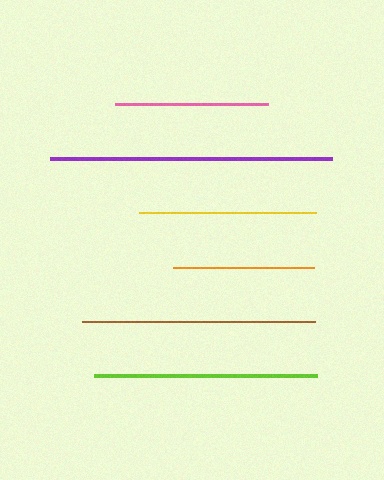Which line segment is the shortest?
The orange line is the shortest at approximately 141 pixels.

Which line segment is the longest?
The purple line is the longest at approximately 282 pixels.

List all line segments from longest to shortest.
From longest to shortest: purple, brown, lime, yellow, pink, orange.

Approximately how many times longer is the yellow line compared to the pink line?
The yellow line is approximately 1.2 times the length of the pink line.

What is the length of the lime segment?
The lime segment is approximately 223 pixels long.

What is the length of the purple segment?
The purple segment is approximately 282 pixels long.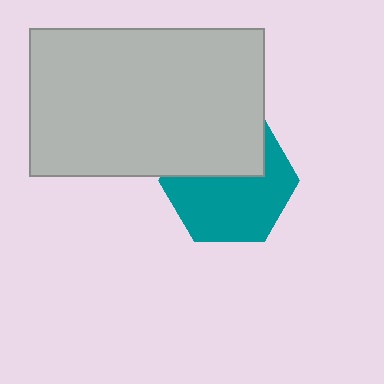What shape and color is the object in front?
The object in front is a light gray rectangle.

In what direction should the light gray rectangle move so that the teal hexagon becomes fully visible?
The light gray rectangle should move up. That is the shortest direction to clear the overlap and leave the teal hexagon fully visible.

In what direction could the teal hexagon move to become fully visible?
The teal hexagon could move down. That would shift it out from behind the light gray rectangle entirely.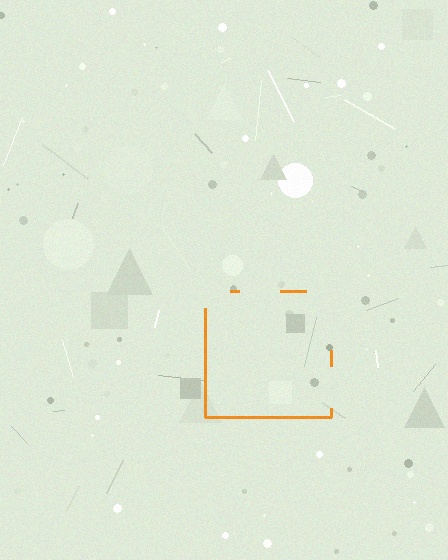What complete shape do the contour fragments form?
The contour fragments form a square.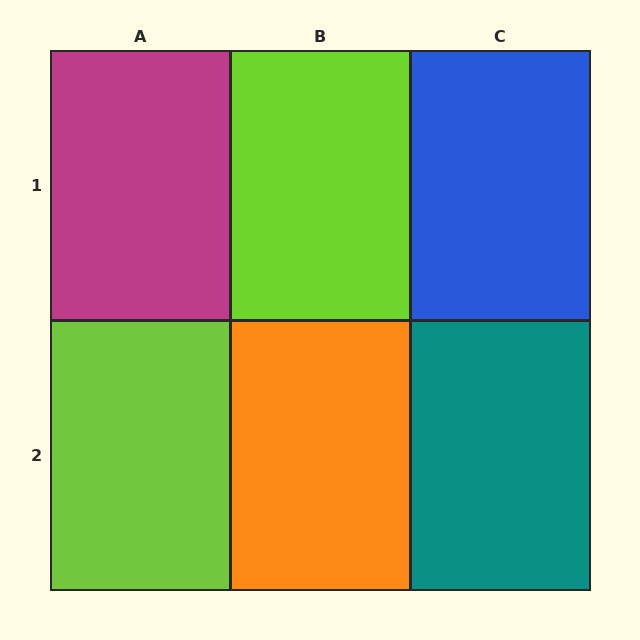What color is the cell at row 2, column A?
Lime.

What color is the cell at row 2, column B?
Orange.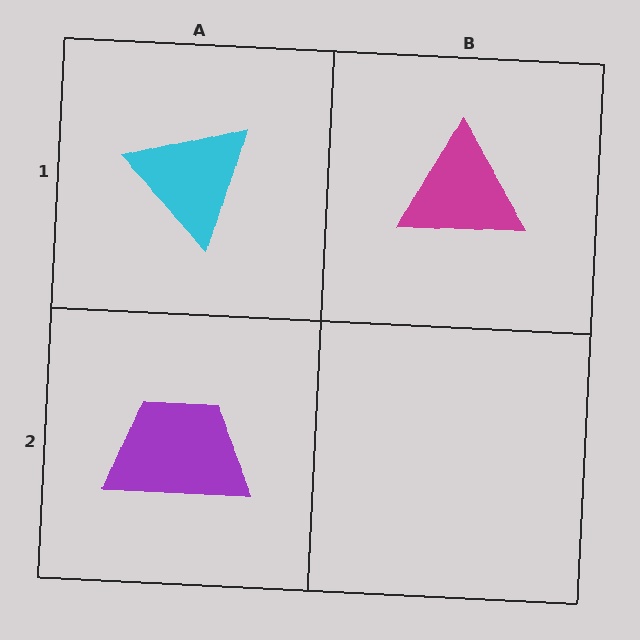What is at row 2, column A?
A purple trapezoid.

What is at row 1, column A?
A cyan triangle.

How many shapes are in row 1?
2 shapes.